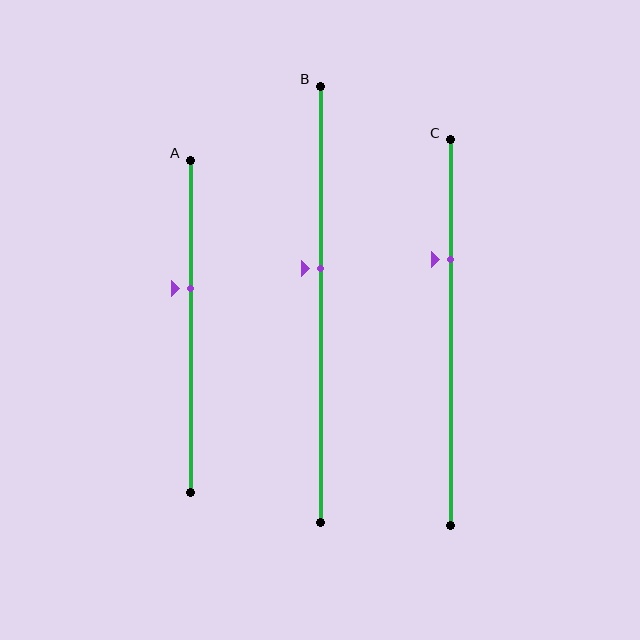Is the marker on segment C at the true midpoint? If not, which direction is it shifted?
No, the marker on segment C is shifted upward by about 19% of the segment length.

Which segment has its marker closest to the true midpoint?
Segment B has its marker closest to the true midpoint.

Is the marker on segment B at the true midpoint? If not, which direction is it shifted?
No, the marker on segment B is shifted upward by about 8% of the segment length.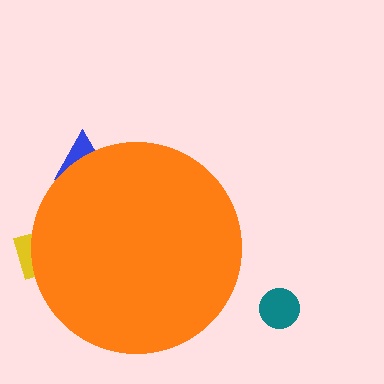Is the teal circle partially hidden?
No, the teal circle is fully visible.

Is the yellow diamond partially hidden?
Yes, the yellow diamond is partially hidden behind the orange circle.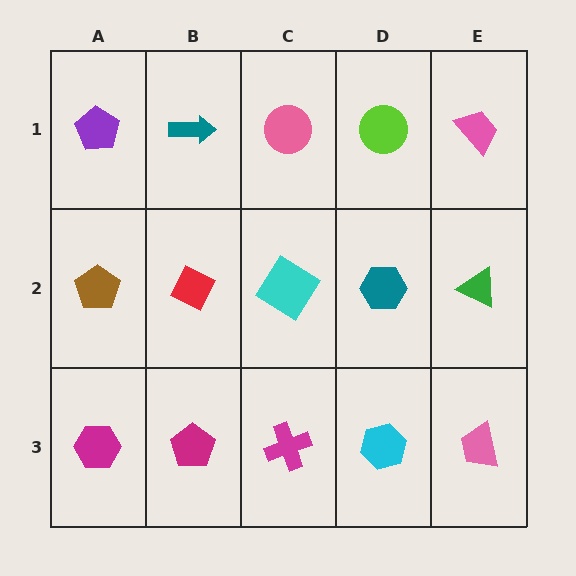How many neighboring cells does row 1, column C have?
3.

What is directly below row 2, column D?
A cyan hexagon.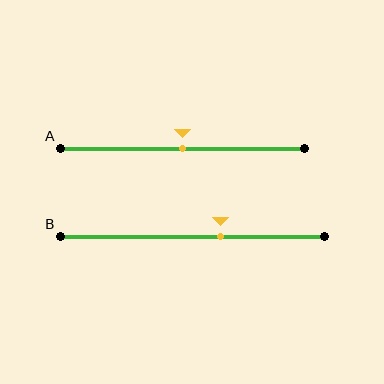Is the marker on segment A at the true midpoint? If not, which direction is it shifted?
Yes, the marker on segment A is at the true midpoint.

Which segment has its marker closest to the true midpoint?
Segment A has its marker closest to the true midpoint.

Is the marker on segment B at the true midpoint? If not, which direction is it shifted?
No, the marker on segment B is shifted to the right by about 11% of the segment length.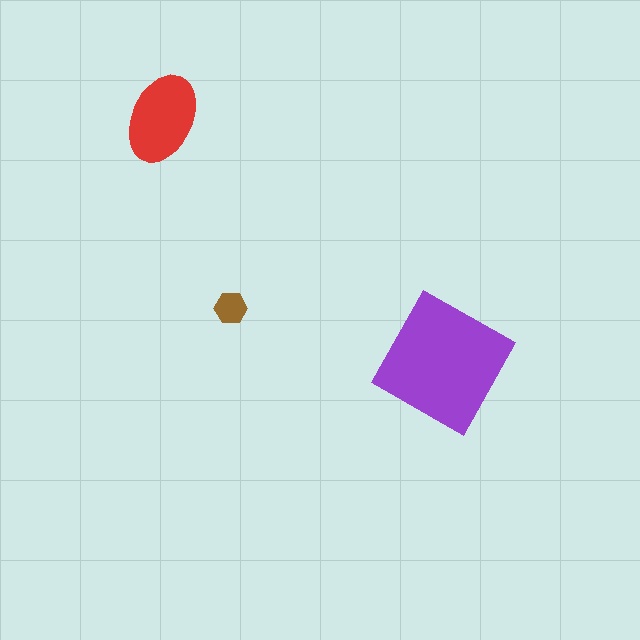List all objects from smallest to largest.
The brown hexagon, the red ellipse, the purple square.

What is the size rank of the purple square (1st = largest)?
1st.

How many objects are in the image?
There are 3 objects in the image.